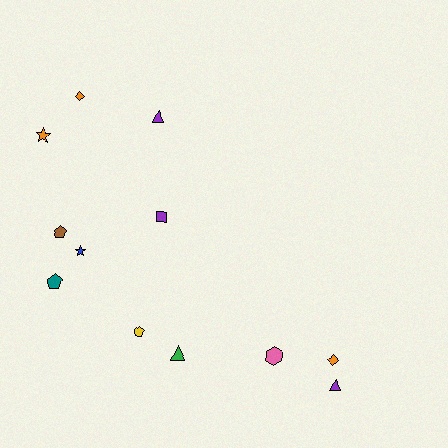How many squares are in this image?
There is 1 square.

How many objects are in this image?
There are 12 objects.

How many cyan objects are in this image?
There are no cyan objects.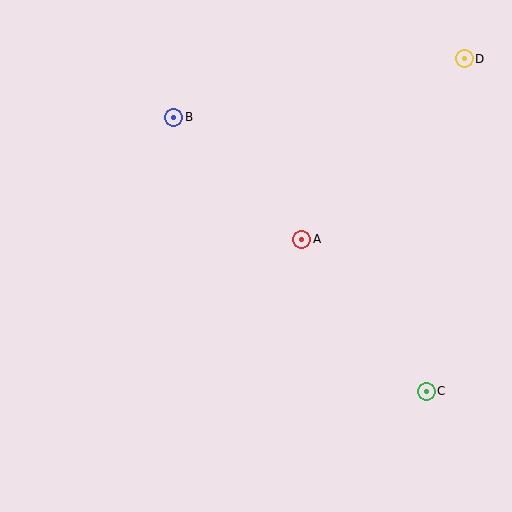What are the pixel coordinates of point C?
Point C is at (426, 391).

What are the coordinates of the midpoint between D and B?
The midpoint between D and B is at (319, 88).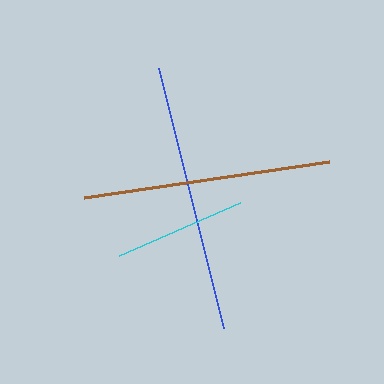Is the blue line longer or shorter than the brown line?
The blue line is longer than the brown line.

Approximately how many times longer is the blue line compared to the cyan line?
The blue line is approximately 2.0 times the length of the cyan line.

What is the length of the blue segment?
The blue segment is approximately 268 pixels long.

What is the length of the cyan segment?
The cyan segment is approximately 132 pixels long.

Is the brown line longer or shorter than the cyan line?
The brown line is longer than the cyan line.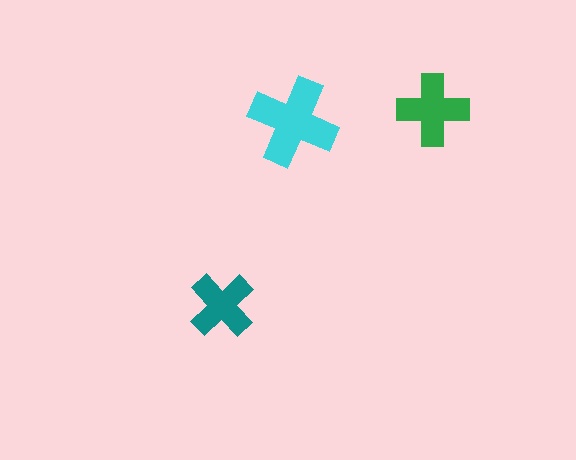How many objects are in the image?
There are 3 objects in the image.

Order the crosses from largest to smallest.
the cyan one, the green one, the teal one.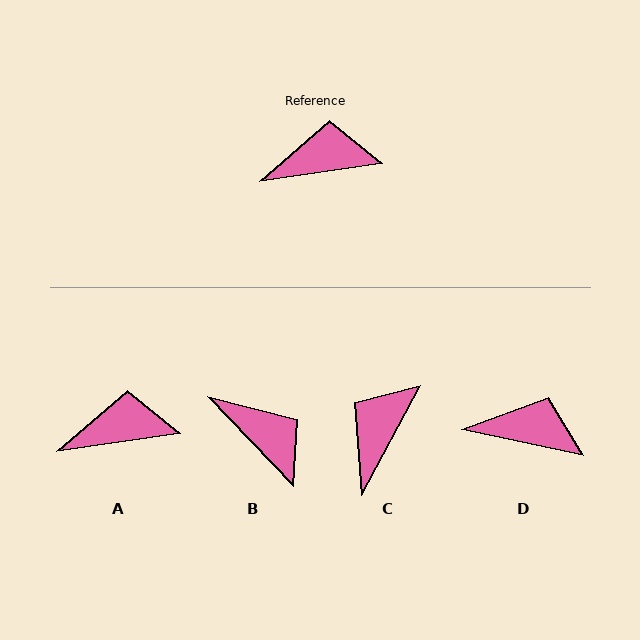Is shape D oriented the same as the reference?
No, it is off by about 20 degrees.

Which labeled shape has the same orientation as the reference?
A.